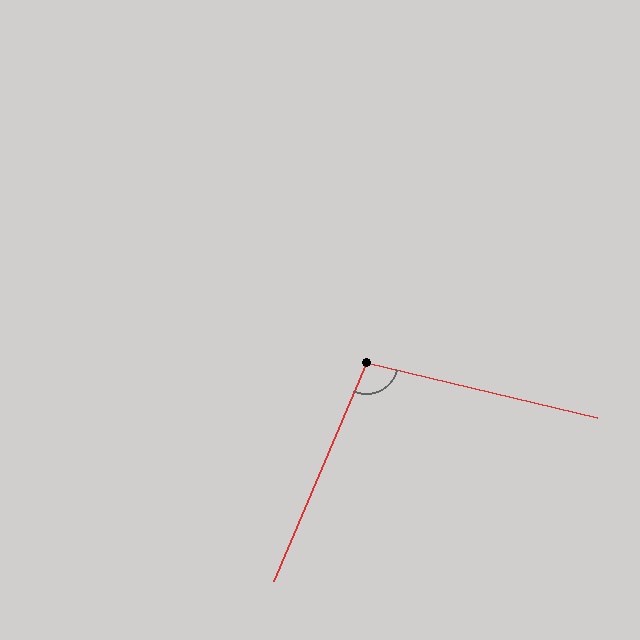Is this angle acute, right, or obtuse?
It is obtuse.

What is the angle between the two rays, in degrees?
Approximately 100 degrees.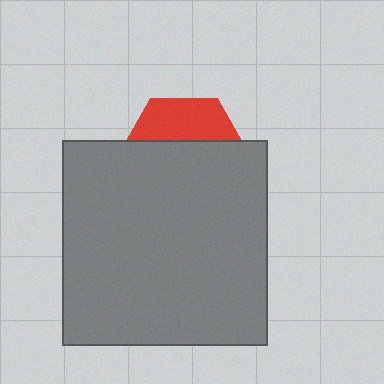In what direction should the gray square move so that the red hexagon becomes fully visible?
The gray square should move down. That is the shortest direction to clear the overlap and leave the red hexagon fully visible.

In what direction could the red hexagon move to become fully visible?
The red hexagon could move up. That would shift it out from behind the gray square entirely.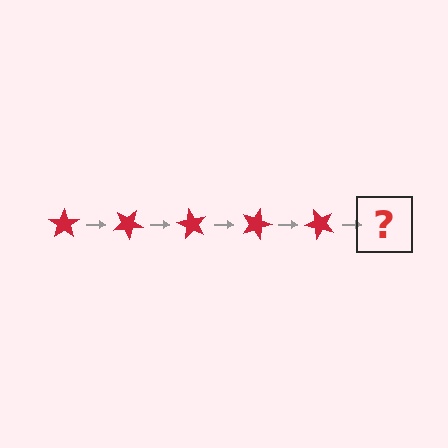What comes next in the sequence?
The next element should be a red star rotated 150 degrees.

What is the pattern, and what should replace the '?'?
The pattern is that the star rotates 30 degrees each step. The '?' should be a red star rotated 150 degrees.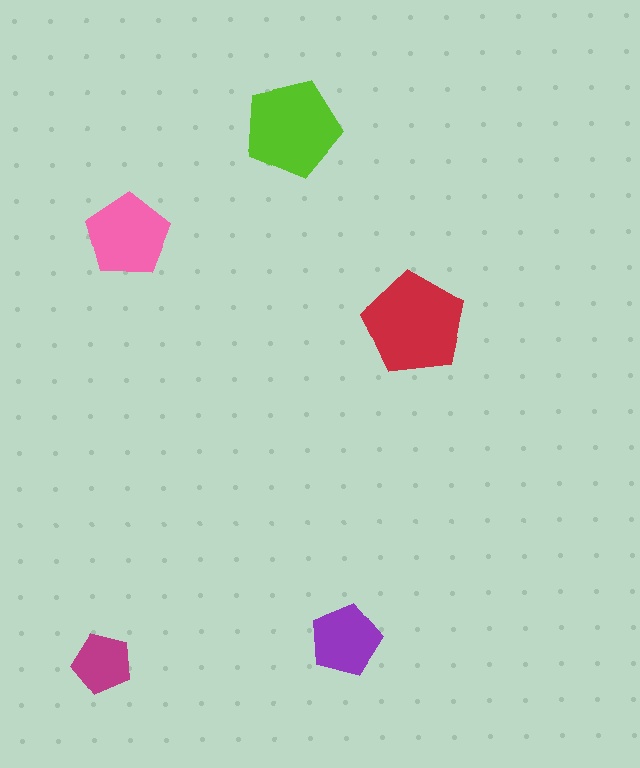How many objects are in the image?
There are 5 objects in the image.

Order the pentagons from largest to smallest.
the red one, the lime one, the pink one, the purple one, the magenta one.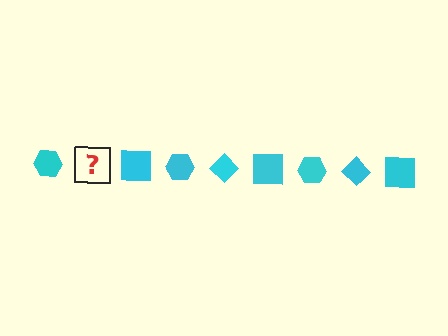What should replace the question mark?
The question mark should be replaced with a cyan diamond.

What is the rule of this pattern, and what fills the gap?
The rule is that the pattern cycles through hexagon, diamond, square shapes in cyan. The gap should be filled with a cyan diamond.